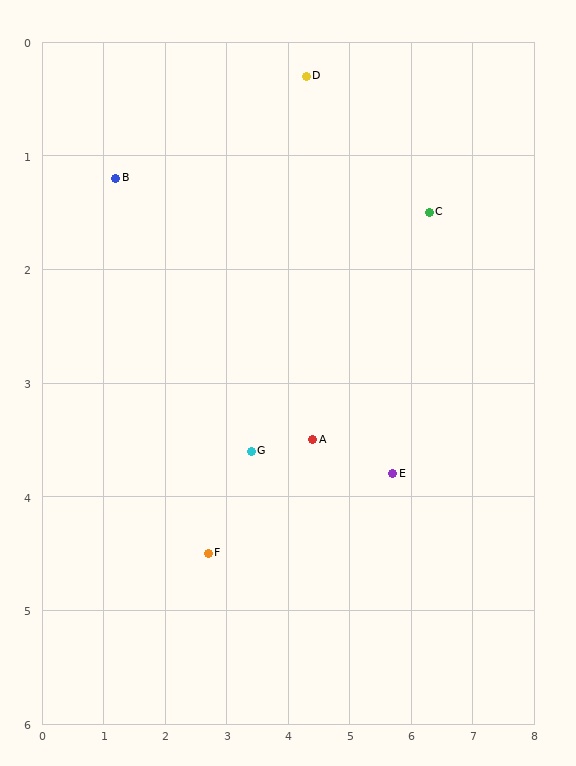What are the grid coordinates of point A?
Point A is at approximately (4.4, 3.5).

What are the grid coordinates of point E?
Point E is at approximately (5.7, 3.8).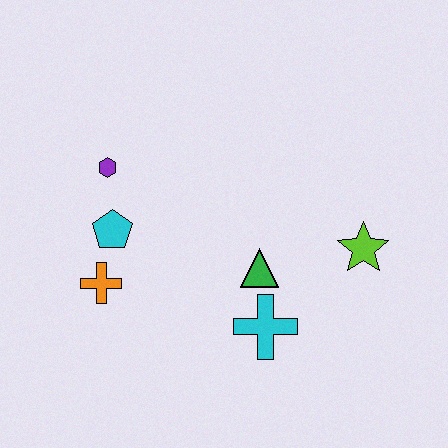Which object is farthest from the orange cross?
The lime star is farthest from the orange cross.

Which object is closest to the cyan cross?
The green triangle is closest to the cyan cross.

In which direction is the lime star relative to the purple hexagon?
The lime star is to the right of the purple hexagon.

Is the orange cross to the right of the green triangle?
No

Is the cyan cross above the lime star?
No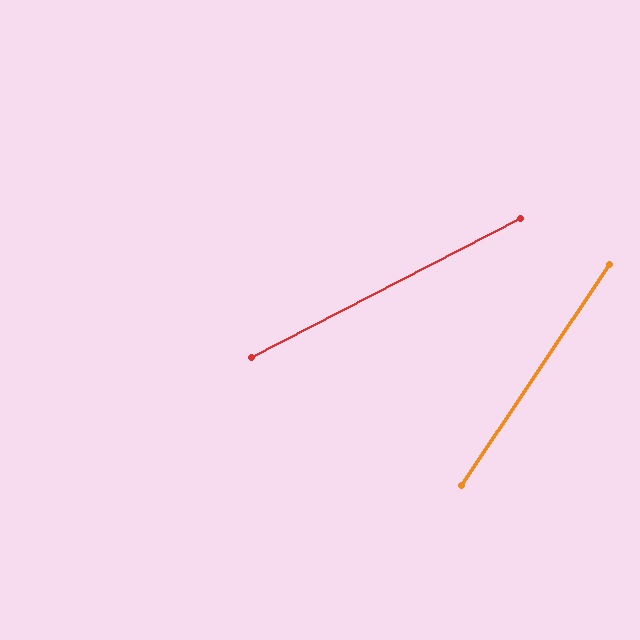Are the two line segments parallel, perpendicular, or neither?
Neither parallel nor perpendicular — they differ by about 29°.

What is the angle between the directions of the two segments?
Approximately 29 degrees.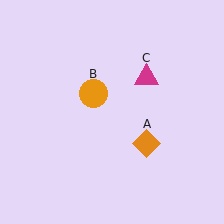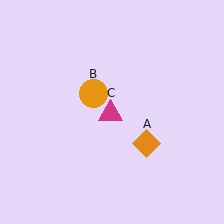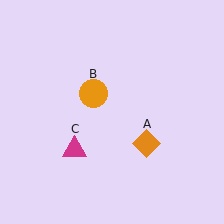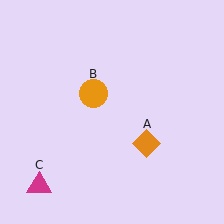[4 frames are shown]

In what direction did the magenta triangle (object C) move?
The magenta triangle (object C) moved down and to the left.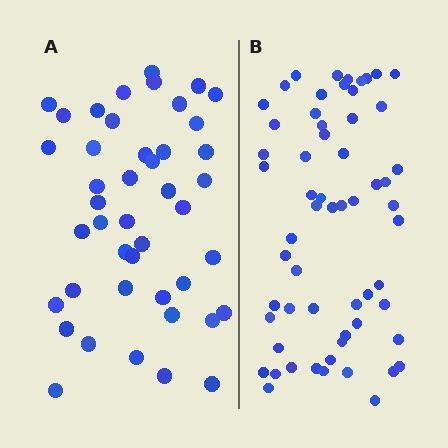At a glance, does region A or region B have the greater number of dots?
Region B (the right region) has more dots.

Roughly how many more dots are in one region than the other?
Region B has approximately 15 more dots than region A.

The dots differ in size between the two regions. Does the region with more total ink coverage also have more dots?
No. Region A has more total ink coverage because its dots are larger, but region B actually contains more individual dots. Total area can be misleading — the number of items is what matters here.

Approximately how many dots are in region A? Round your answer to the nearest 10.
About 40 dots. (The exact count is 44, which rounds to 40.)